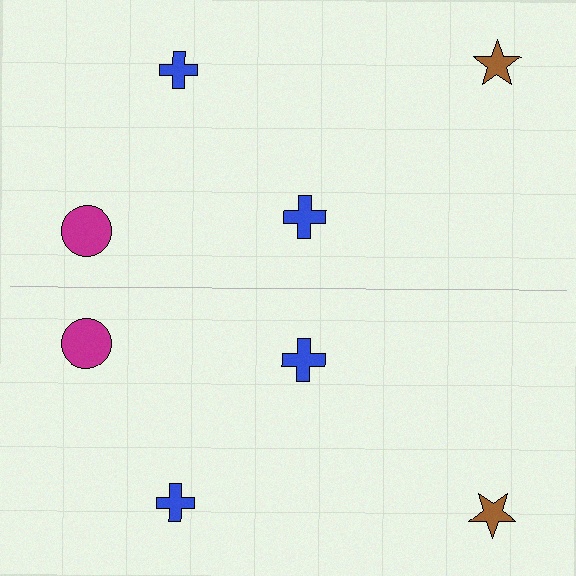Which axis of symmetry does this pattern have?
The pattern has a horizontal axis of symmetry running through the center of the image.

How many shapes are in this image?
There are 8 shapes in this image.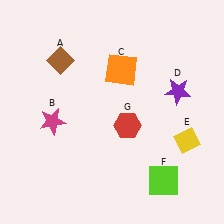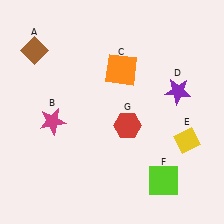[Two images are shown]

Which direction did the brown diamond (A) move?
The brown diamond (A) moved left.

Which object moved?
The brown diamond (A) moved left.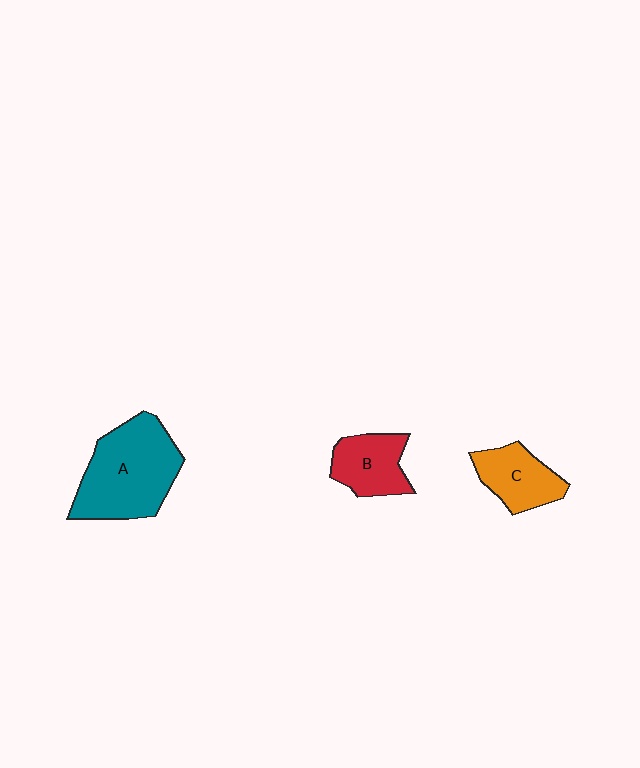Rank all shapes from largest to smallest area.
From largest to smallest: A (teal), C (orange), B (red).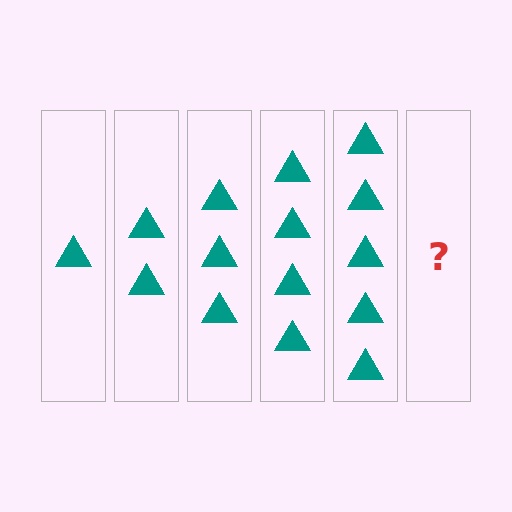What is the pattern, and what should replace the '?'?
The pattern is that each step adds one more triangle. The '?' should be 6 triangles.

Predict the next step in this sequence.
The next step is 6 triangles.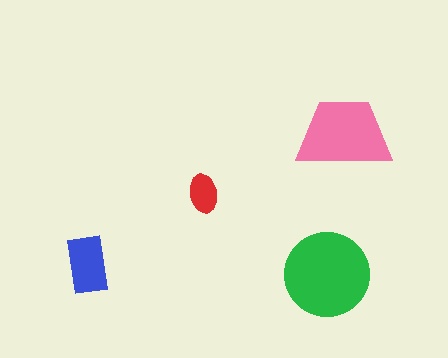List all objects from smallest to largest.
The red ellipse, the blue rectangle, the pink trapezoid, the green circle.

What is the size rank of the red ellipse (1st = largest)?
4th.